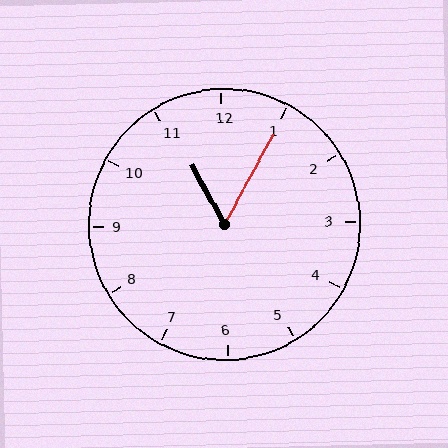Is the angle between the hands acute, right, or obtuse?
It is acute.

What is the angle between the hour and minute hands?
Approximately 58 degrees.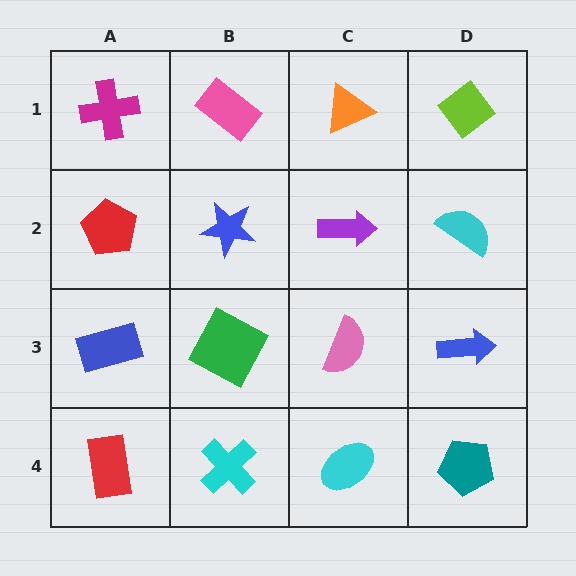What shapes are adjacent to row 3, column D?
A cyan semicircle (row 2, column D), a teal pentagon (row 4, column D), a pink semicircle (row 3, column C).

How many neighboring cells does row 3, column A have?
3.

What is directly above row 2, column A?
A magenta cross.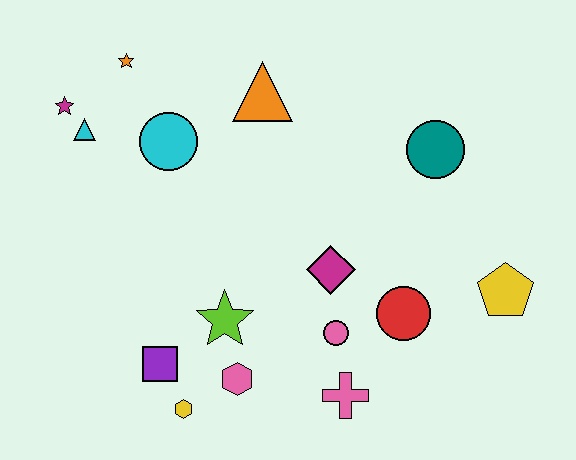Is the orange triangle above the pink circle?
Yes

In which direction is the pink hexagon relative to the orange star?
The pink hexagon is below the orange star.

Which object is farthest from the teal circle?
The magenta star is farthest from the teal circle.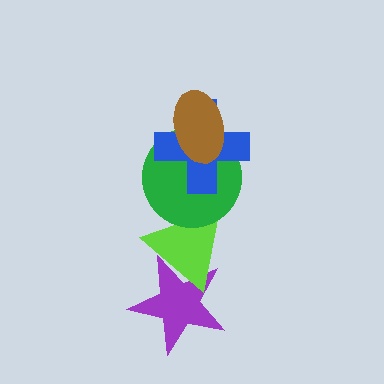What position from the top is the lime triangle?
The lime triangle is 4th from the top.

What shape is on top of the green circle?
The blue cross is on top of the green circle.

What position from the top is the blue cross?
The blue cross is 2nd from the top.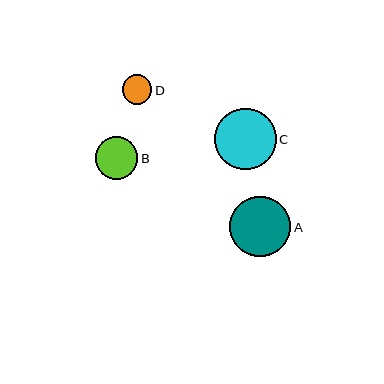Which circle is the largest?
Circle C is the largest with a size of approximately 61 pixels.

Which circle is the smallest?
Circle D is the smallest with a size of approximately 30 pixels.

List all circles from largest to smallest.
From largest to smallest: C, A, B, D.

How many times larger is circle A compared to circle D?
Circle A is approximately 2.1 times the size of circle D.